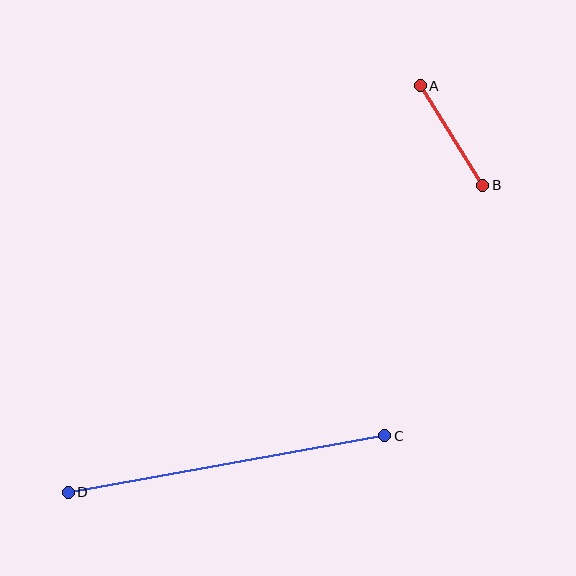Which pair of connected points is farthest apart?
Points C and D are farthest apart.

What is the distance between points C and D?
The distance is approximately 321 pixels.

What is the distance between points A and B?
The distance is approximately 118 pixels.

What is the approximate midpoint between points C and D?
The midpoint is at approximately (226, 464) pixels.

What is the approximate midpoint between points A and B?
The midpoint is at approximately (452, 136) pixels.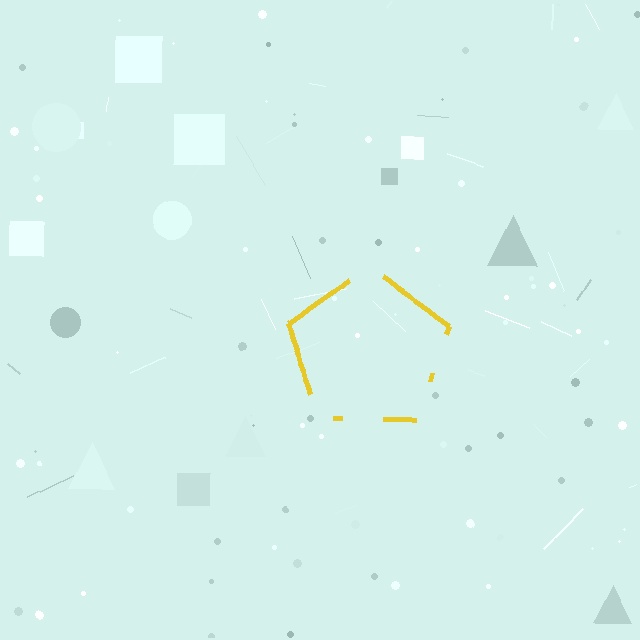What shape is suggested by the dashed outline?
The dashed outline suggests a pentagon.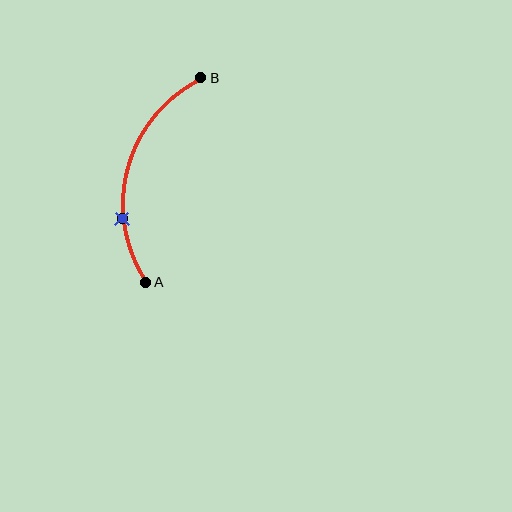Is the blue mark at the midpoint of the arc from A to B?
No. The blue mark lies on the arc but is closer to endpoint A. The arc midpoint would be at the point on the curve equidistant along the arc from both A and B.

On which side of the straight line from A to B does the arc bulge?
The arc bulges to the left of the straight line connecting A and B.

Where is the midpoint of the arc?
The arc midpoint is the point on the curve farthest from the straight line joining A and B. It sits to the left of that line.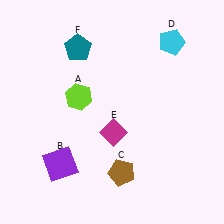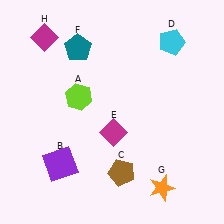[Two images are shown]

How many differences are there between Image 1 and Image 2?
There are 2 differences between the two images.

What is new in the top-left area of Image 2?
A magenta diamond (H) was added in the top-left area of Image 2.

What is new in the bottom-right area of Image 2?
An orange star (G) was added in the bottom-right area of Image 2.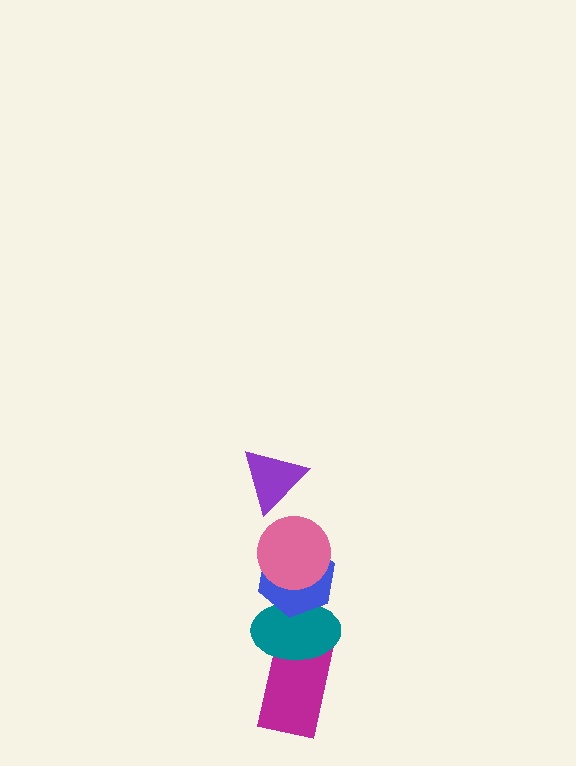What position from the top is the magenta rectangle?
The magenta rectangle is 5th from the top.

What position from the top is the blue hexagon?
The blue hexagon is 3rd from the top.